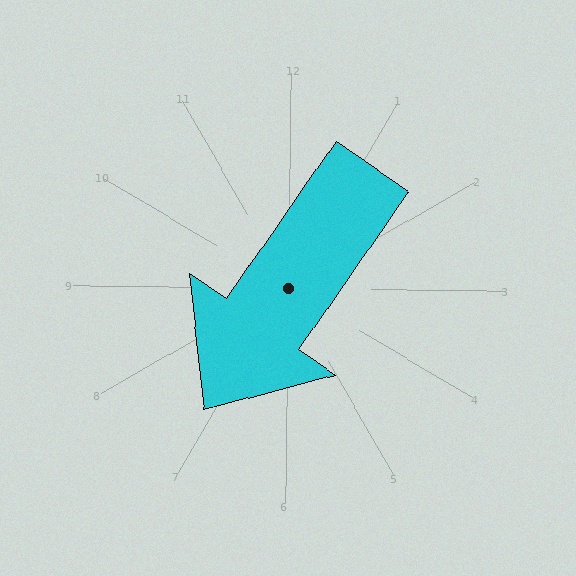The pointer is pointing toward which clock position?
Roughly 7 o'clock.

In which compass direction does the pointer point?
Southwest.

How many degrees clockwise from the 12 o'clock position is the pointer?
Approximately 214 degrees.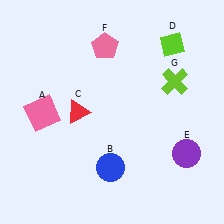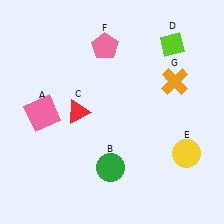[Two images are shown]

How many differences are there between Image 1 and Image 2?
There are 3 differences between the two images.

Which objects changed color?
B changed from blue to green. E changed from purple to yellow. G changed from lime to orange.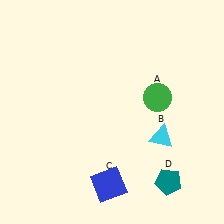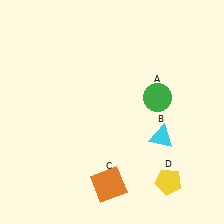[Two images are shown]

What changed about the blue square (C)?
In Image 1, C is blue. In Image 2, it changed to orange.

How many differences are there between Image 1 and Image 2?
There are 2 differences between the two images.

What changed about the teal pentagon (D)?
In Image 1, D is teal. In Image 2, it changed to yellow.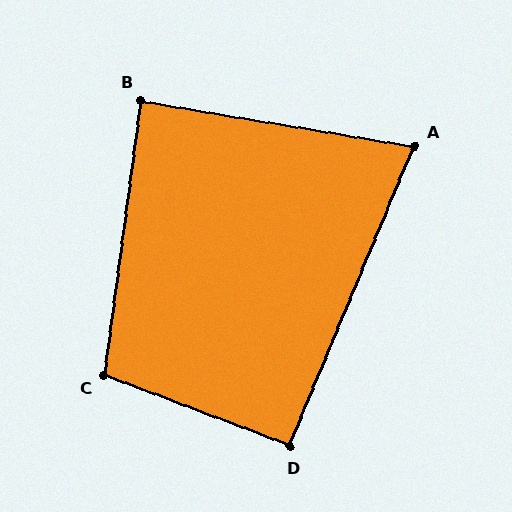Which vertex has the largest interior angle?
C, at approximately 103 degrees.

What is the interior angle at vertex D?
Approximately 92 degrees (approximately right).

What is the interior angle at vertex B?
Approximately 88 degrees (approximately right).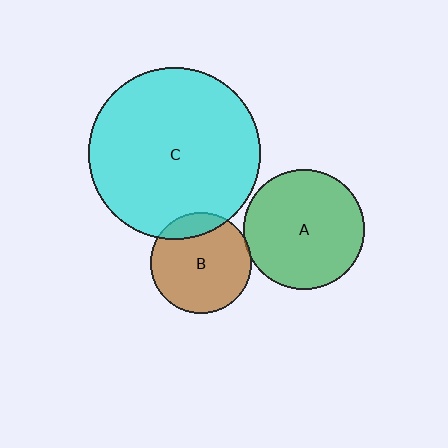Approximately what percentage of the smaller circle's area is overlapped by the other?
Approximately 5%.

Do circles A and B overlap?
Yes.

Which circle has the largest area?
Circle C (cyan).